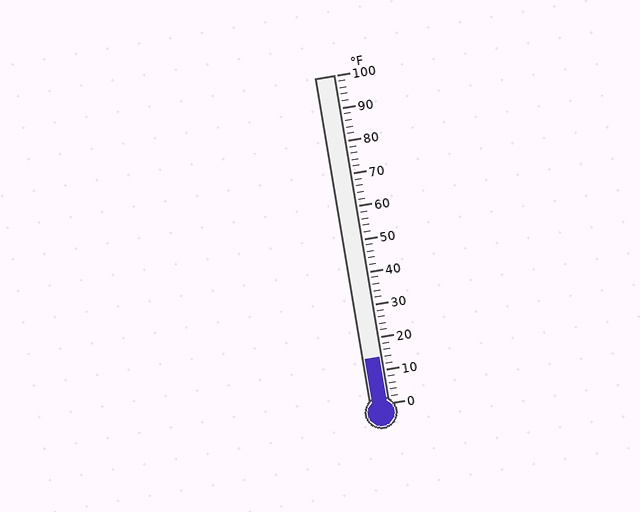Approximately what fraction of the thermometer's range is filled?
The thermometer is filled to approximately 15% of its range.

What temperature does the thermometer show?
The thermometer shows approximately 14°F.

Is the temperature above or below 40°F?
The temperature is below 40°F.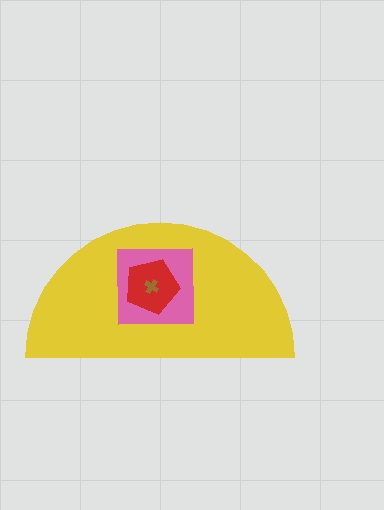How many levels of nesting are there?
4.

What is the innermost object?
The brown cross.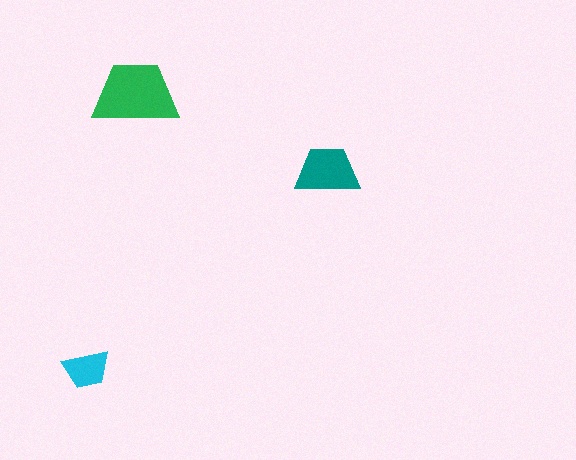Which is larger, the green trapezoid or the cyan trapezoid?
The green one.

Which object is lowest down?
The cyan trapezoid is bottommost.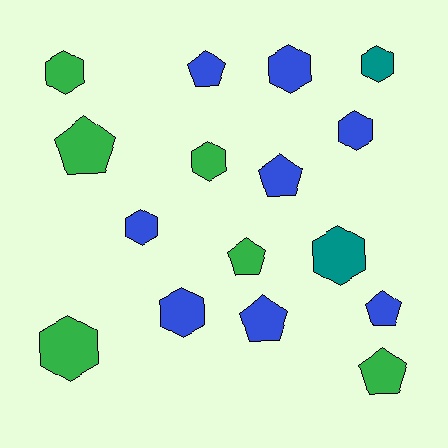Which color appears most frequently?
Blue, with 8 objects.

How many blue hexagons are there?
There are 4 blue hexagons.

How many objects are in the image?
There are 16 objects.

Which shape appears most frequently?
Hexagon, with 9 objects.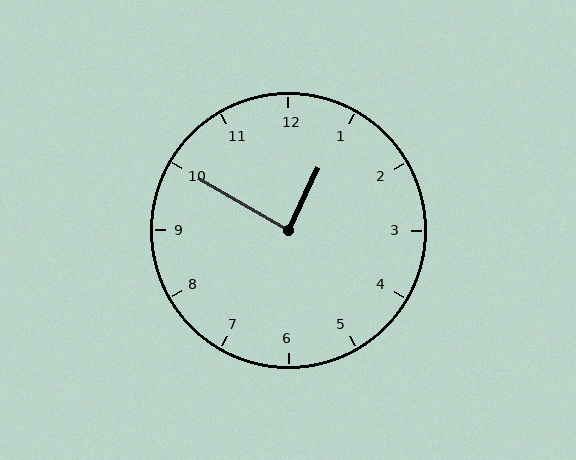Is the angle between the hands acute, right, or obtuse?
It is right.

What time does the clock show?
12:50.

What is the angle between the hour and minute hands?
Approximately 85 degrees.